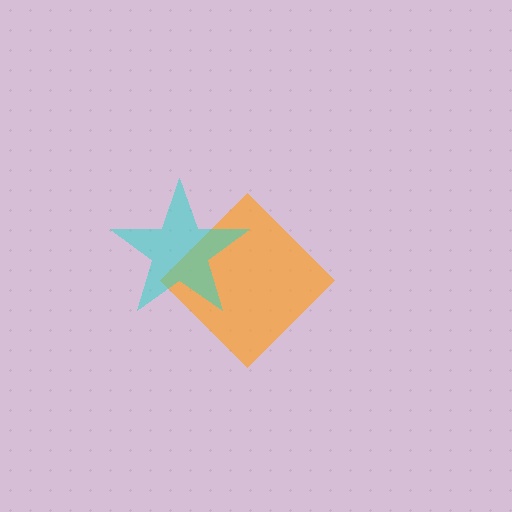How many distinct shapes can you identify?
There are 2 distinct shapes: an orange diamond, a cyan star.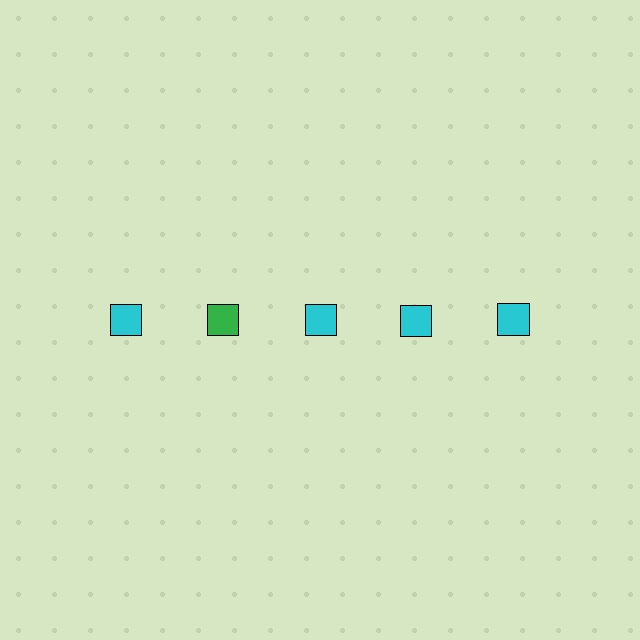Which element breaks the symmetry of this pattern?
The green square in the top row, second from left column breaks the symmetry. All other shapes are cyan squares.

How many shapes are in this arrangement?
There are 5 shapes arranged in a grid pattern.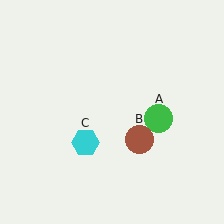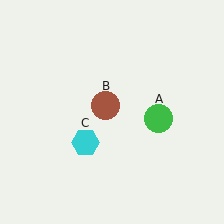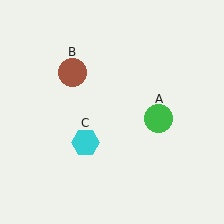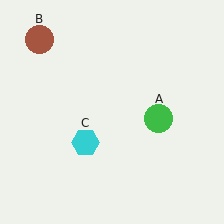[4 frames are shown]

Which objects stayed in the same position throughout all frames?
Green circle (object A) and cyan hexagon (object C) remained stationary.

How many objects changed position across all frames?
1 object changed position: brown circle (object B).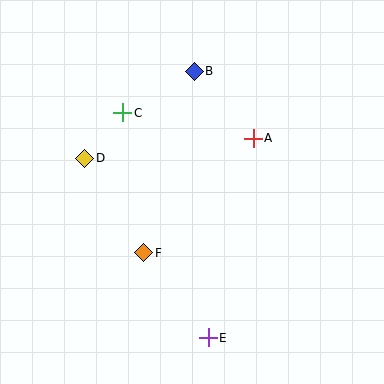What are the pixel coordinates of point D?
Point D is at (85, 158).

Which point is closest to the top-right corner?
Point A is closest to the top-right corner.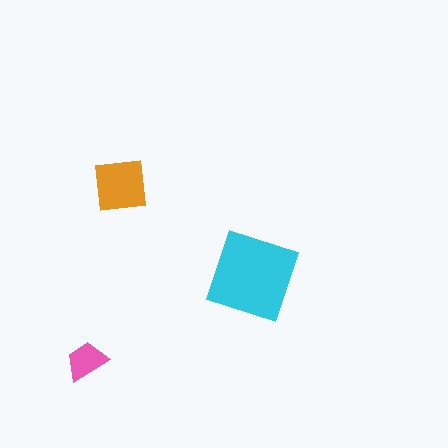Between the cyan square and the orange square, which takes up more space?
The cyan square.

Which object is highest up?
The orange square is topmost.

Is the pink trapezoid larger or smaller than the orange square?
Smaller.